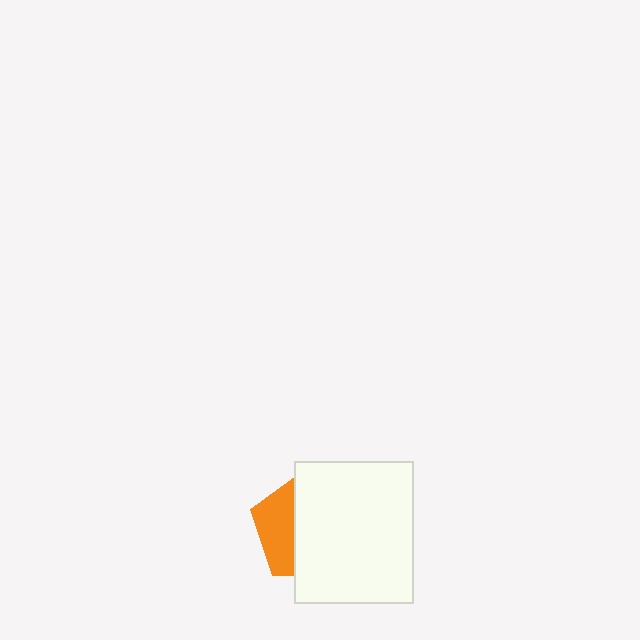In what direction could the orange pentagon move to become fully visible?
The orange pentagon could move left. That would shift it out from behind the white rectangle entirely.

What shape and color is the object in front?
The object in front is a white rectangle.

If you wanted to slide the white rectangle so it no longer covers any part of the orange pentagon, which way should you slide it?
Slide it right — that is the most direct way to separate the two shapes.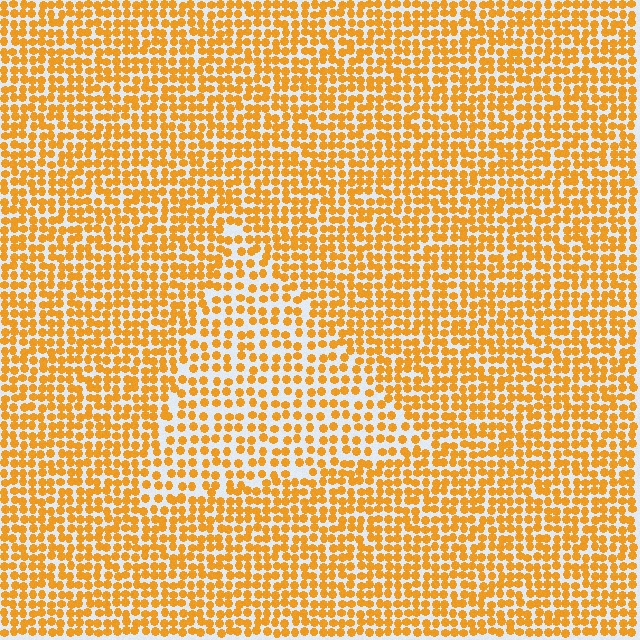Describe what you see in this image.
The image contains small orange elements arranged at two different densities. A triangle-shaped region is visible where the elements are less densely packed than the surrounding area.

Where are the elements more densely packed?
The elements are more densely packed outside the triangle boundary.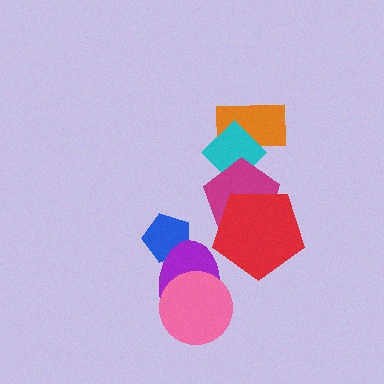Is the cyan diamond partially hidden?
Yes, it is partially covered by another shape.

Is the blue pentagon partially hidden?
Yes, it is partially covered by another shape.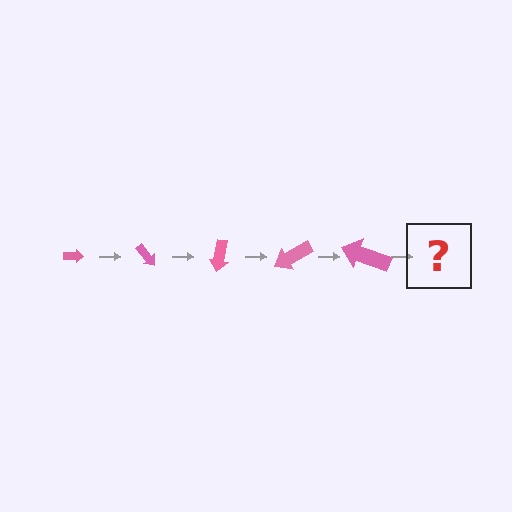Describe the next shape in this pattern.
It should be an arrow, larger than the previous one and rotated 250 degrees from the start.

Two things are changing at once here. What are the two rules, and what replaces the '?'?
The two rules are that the arrow grows larger each step and it rotates 50 degrees each step. The '?' should be an arrow, larger than the previous one and rotated 250 degrees from the start.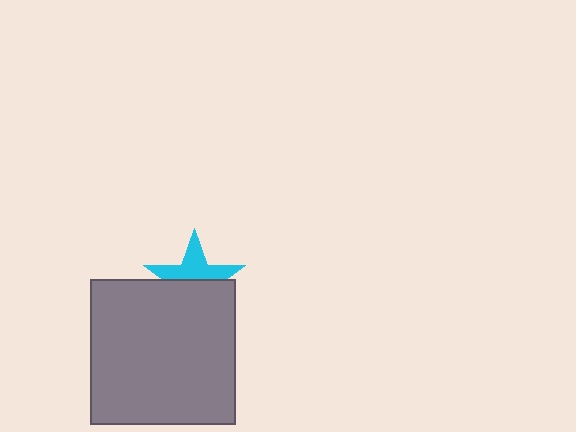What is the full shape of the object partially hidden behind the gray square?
The partially hidden object is a cyan star.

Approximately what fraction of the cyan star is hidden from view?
Roughly 51% of the cyan star is hidden behind the gray square.